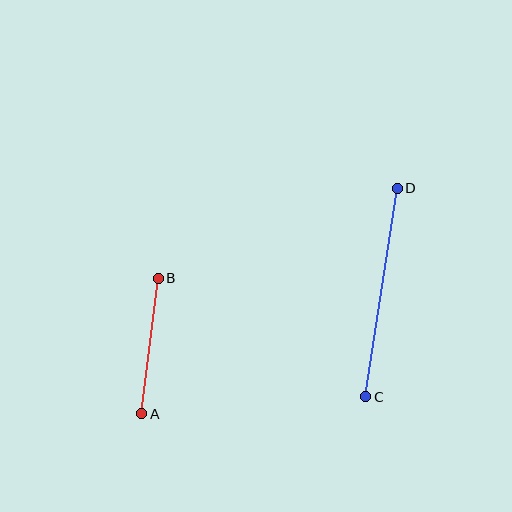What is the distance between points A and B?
The distance is approximately 136 pixels.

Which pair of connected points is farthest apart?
Points C and D are farthest apart.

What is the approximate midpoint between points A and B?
The midpoint is at approximately (150, 346) pixels.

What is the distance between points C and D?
The distance is approximately 211 pixels.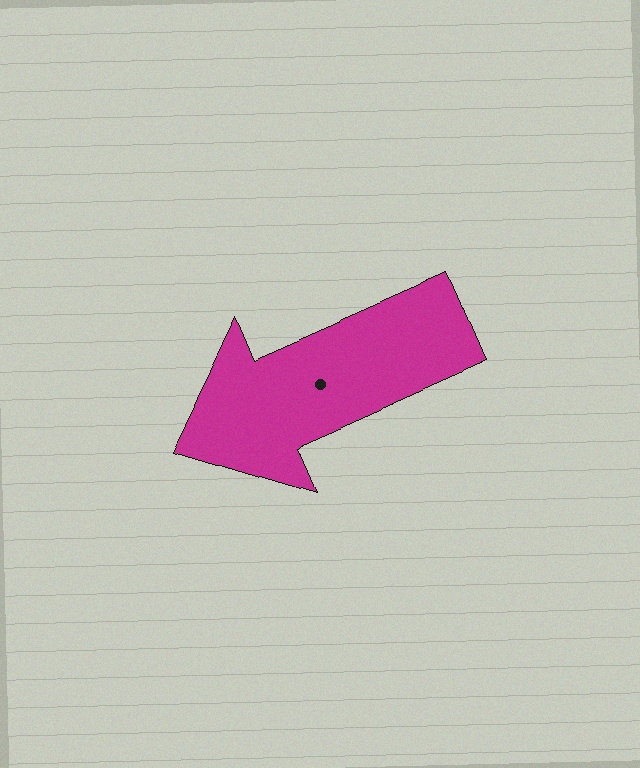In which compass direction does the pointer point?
Southwest.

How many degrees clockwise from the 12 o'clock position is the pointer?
Approximately 246 degrees.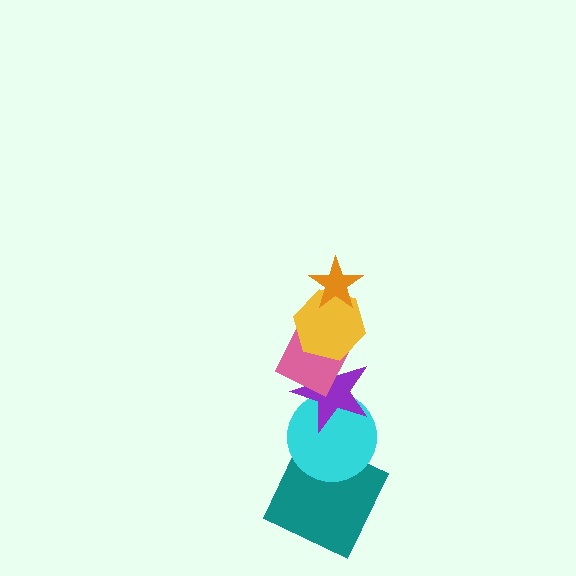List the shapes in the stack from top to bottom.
From top to bottom: the orange star, the yellow hexagon, the pink diamond, the purple star, the cyan circle, the teal square.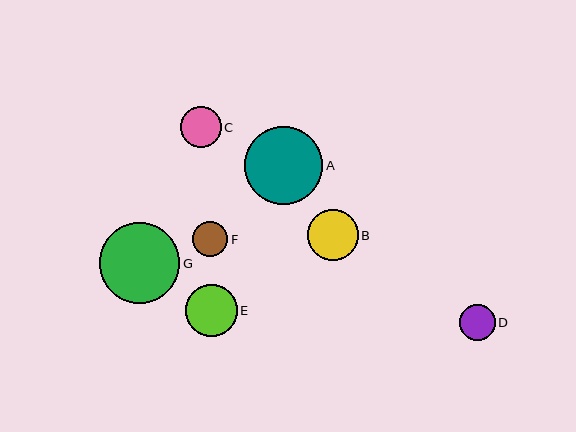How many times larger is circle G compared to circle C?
Circle G is approximately 2.0 times the size of circle C.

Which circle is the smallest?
Circle F is the smallest with a size of approximately 35 pixels.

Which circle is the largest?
Circle G is the largest with a size of approximately 81 pixels.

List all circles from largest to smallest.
From largest to smallest: G, A, E, B, C, D, F.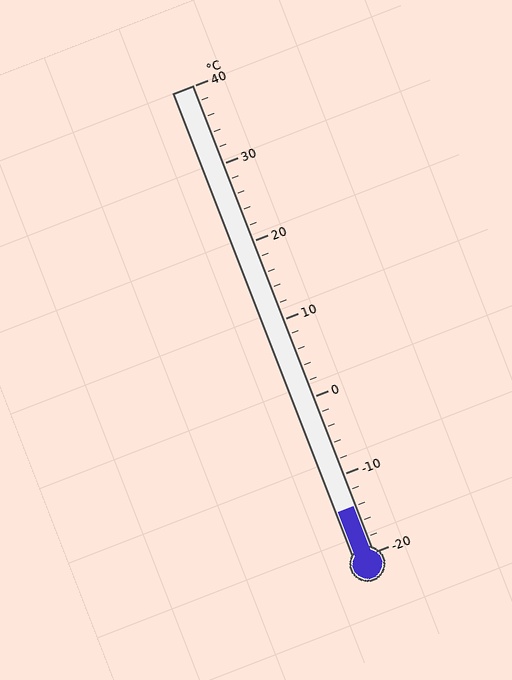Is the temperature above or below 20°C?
The temperature is below 20°C.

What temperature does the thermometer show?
The thermometer shows approximately -14°C.